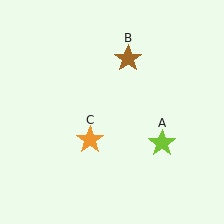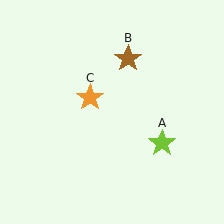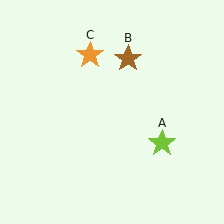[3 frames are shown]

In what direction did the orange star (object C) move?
The orange star (object C) moved up.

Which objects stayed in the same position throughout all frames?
Lime star (object A) and brown star (object B) remained stationary.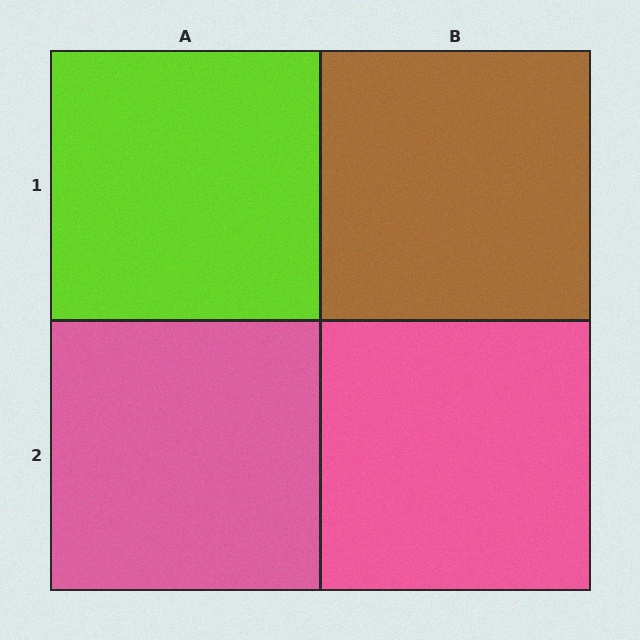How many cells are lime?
1 cell is lime.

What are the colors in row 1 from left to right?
Lime, brown.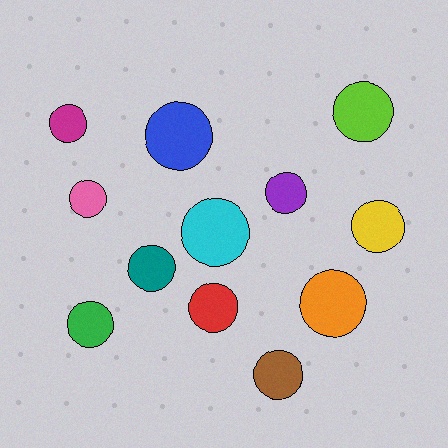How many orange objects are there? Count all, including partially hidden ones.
There is 1 orange object.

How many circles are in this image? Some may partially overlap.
There are 12 circles.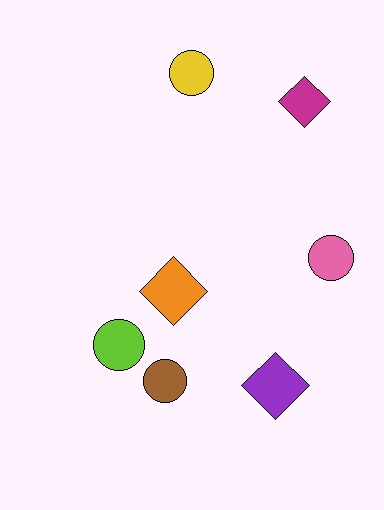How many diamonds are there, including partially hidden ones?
There are 3 diamonds.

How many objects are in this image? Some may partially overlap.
There are 7 objects.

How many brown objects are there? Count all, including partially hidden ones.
There is 1 brown object.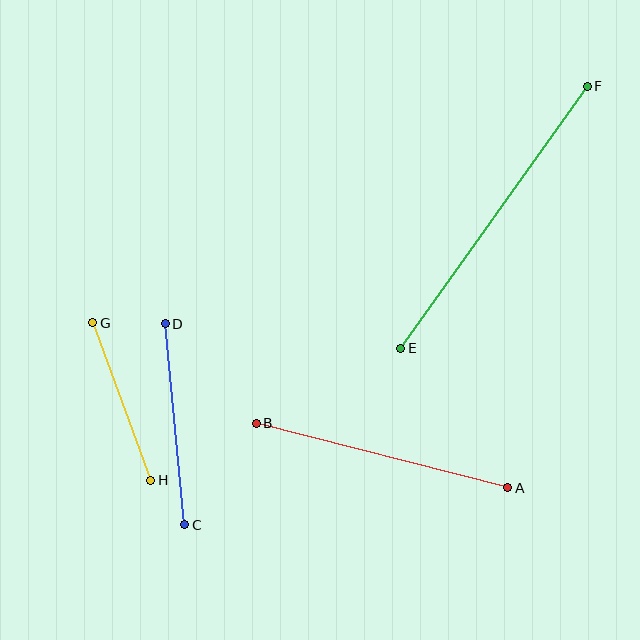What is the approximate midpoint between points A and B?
The midpoint is at approximately (382, 456) pixels.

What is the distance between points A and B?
The distance is approximately 260 pixels.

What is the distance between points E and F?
The distance is approximately 322 pixels.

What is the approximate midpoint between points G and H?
The midpoint is at approximately (122, 401) pixels.